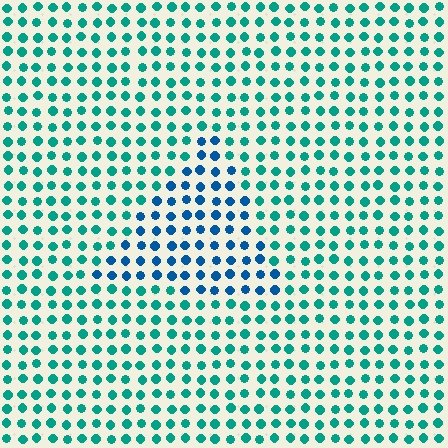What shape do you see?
I see a triangle.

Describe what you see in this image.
The image is filled with small teal elements in a uniform arrangement. A triangle-shaped region is visible where the elements are tinted to a slightly different hue, forming a subtle color boundary.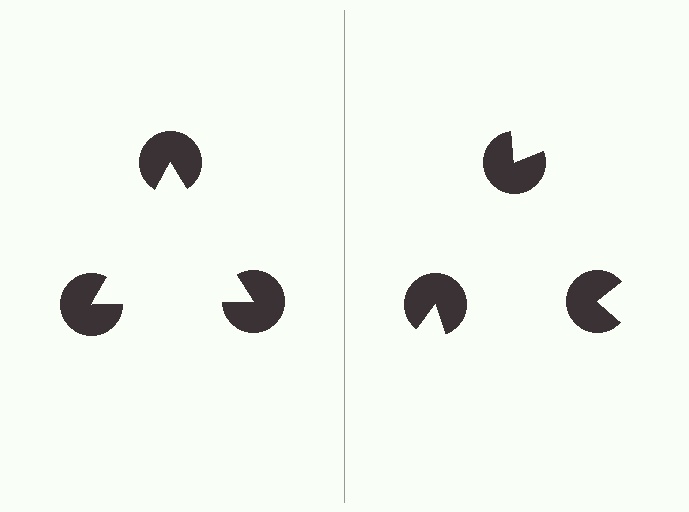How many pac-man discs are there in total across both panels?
6 — 3 on each side.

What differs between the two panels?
The pac-man discs are positioned identically on both sides; only the wedge orientations differ. On the left they align to a triangle; on the right they are misaligned.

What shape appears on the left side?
An illusory triangle.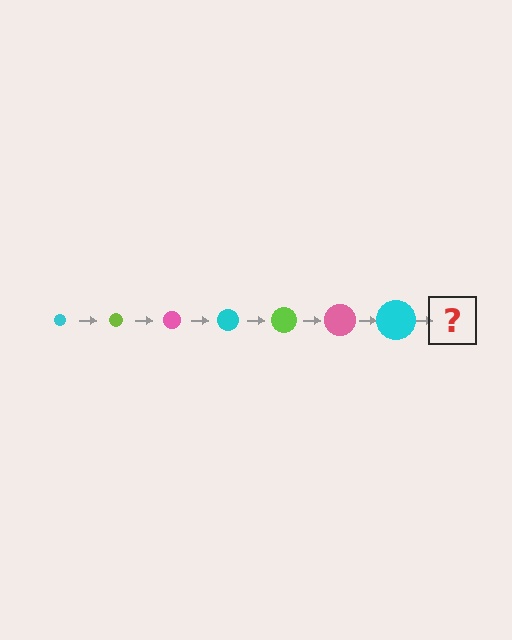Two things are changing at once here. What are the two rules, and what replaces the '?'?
The two rules are that the circle grows larger each step and the color cycles through cyan, lime, and pink. The '?' should be a lime circle, larger than the previous one.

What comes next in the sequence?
The next element should be a lime circle, larger than the previous one.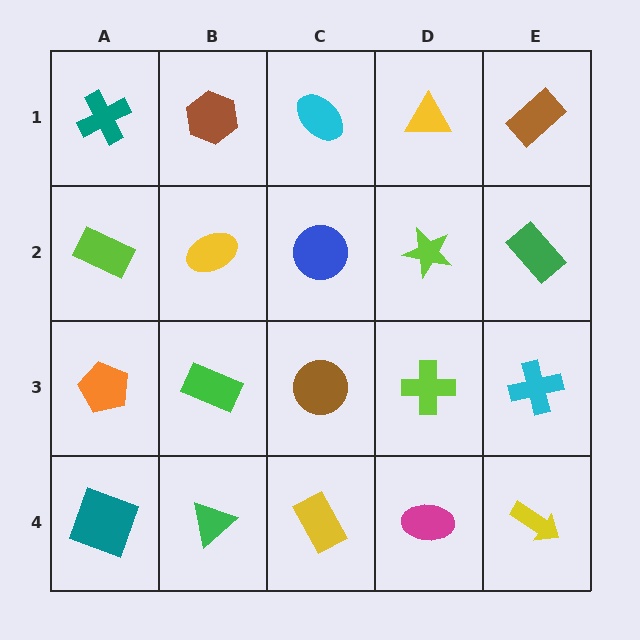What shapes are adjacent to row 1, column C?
A blue circle (row 2, column C), a brown hexagon (row 1, column B), a yellow triangle (row 1, column D).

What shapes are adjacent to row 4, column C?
A brown circle (row 3, column C), a green triangle (row 4, column B), a magenta ellipse (row 4, column D).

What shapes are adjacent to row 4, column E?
A cyan cross (row 3, column E), a magenta ellipse (row 4, column D).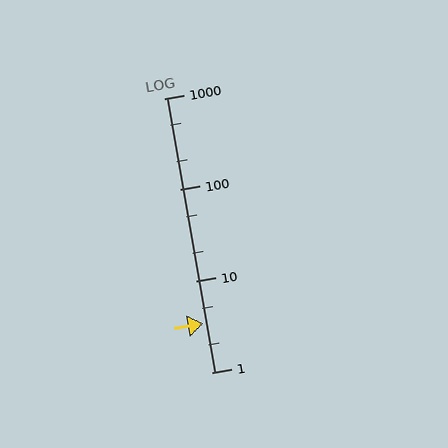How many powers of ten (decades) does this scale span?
The scale spans 3 decades, from 1 to 1000.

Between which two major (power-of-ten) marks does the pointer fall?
The pointer is between 1 and 10.